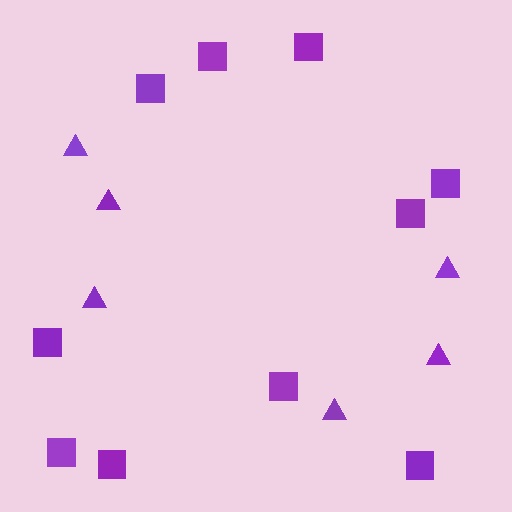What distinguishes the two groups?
There are 2 groups: one group of triangles (6) and one group of squares (10).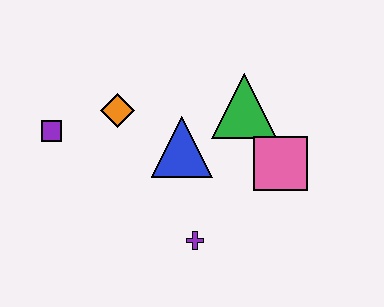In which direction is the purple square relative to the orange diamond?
The purple square is to the left of the orange diamond.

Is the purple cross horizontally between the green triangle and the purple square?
Yes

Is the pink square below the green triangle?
Yes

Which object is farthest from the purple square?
The pink square is farthest from the purple square.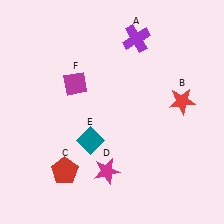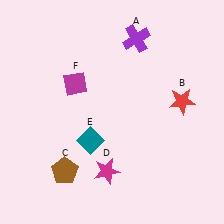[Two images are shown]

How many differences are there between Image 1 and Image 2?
There is 1 difference between the two images.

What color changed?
The pentagon (C) changed from red in Image 1 to brown in Image 2.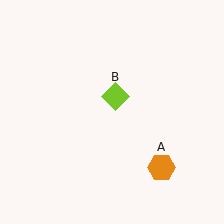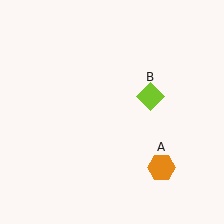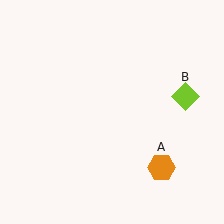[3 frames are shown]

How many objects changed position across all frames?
1 object changed position: lime diamond (object B).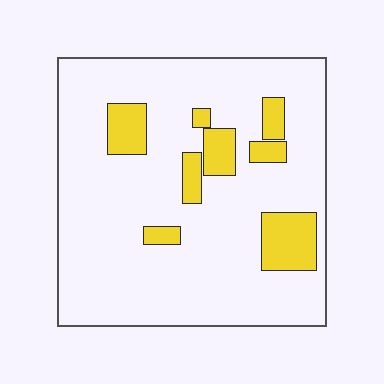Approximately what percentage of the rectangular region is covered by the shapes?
Approximately 15%.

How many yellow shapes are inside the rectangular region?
8.